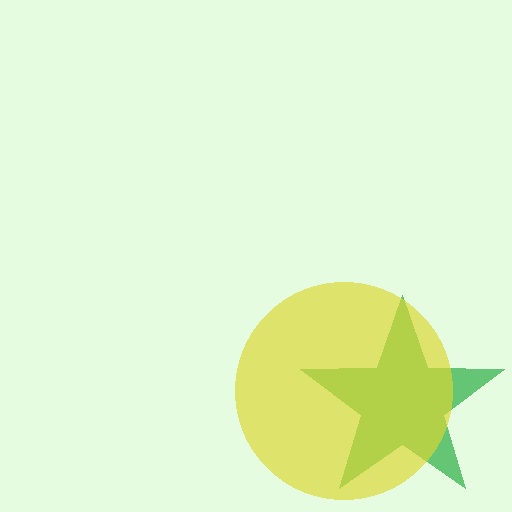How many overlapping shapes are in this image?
There are 2 overlapping shapes in the image.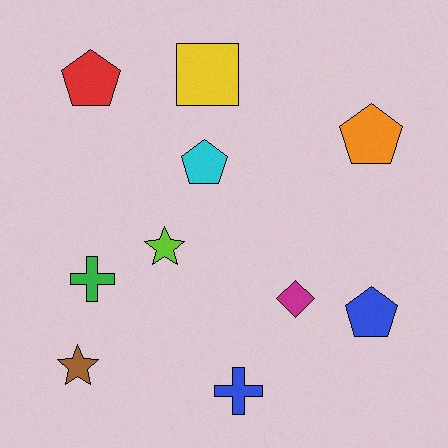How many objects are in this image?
There are 10 objects.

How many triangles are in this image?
There are no triangles.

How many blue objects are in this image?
There are 2 blue objects.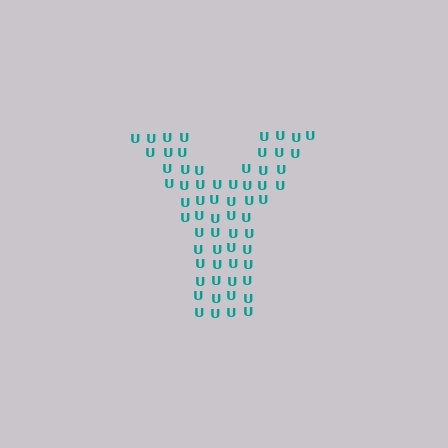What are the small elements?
The small elements are letter U's.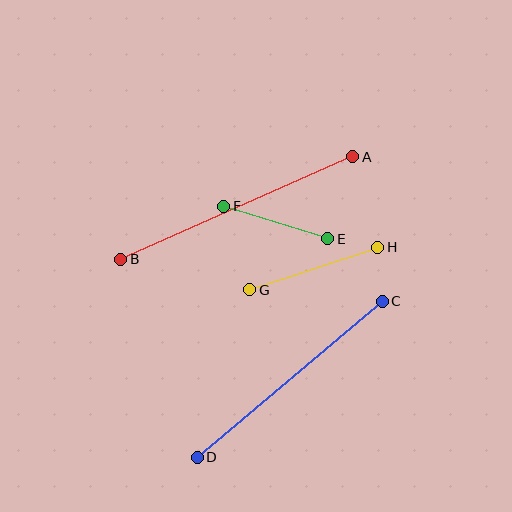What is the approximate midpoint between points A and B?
The midpoint is at approximately (237, 208) pixels.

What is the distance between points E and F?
The distance is approximately 109 pixels.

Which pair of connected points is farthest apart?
Points A and B are farthest apart.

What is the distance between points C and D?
The distance is approximately 242 pixels.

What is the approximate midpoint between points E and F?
The midpoint is at approximately (276, 222) pixels.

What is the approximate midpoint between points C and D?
The midpoint is at approximately (290, 379) pixels.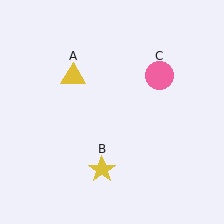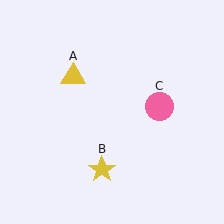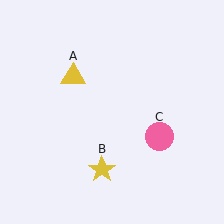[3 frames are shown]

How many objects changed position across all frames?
1 object changed position: pink circle (object C).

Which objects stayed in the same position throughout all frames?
Yellow triangle (object A) and yellow star (object B) remained stationary.